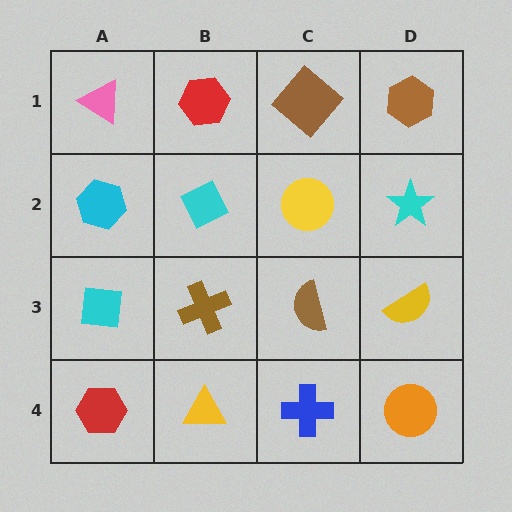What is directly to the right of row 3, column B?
A brown semicircle.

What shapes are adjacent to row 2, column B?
A red hexagon (row 1, column B), a brown cross (row 3, column B), a cyan hexagon (row 2, column A), a yellow circle (row 2, column C).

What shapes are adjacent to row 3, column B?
A cyan diamond (row 2, column B), a yellow triangle (row 4, column B), a cyan square (row 3, column A), a brown semicircle (row 3, column C).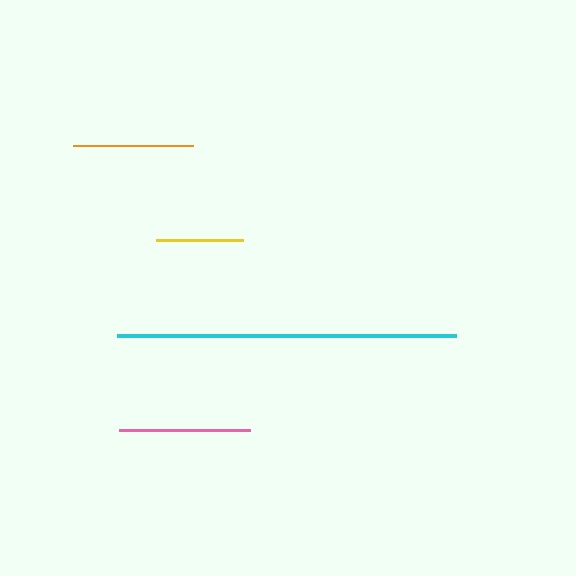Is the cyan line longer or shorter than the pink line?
The cyan line is longer than the pink line.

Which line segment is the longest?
The cyan line is the longest at approximately 340 pixels.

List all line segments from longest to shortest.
From longest to shortest: cyan, pink, orange, yellow.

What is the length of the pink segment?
The pink segment is approximately 130 pixels long.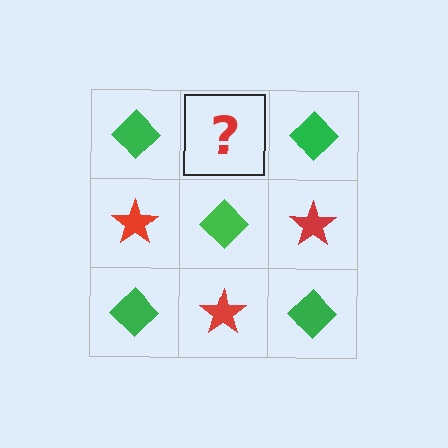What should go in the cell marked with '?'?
The missing cell should contain a red star.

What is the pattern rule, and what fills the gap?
The rule is that it alternates green diamond and red star in a checkerboard pattern. The gap should be filled with a red star.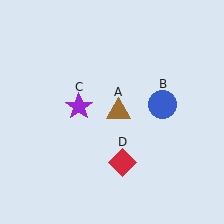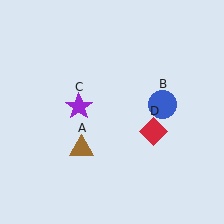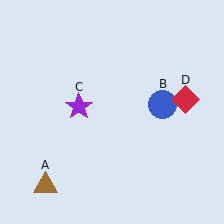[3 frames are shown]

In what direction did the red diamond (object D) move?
The red diamond (object D) moved up and to the right.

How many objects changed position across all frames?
2 objects changed position: brown triangle (object A), red diamond (object D).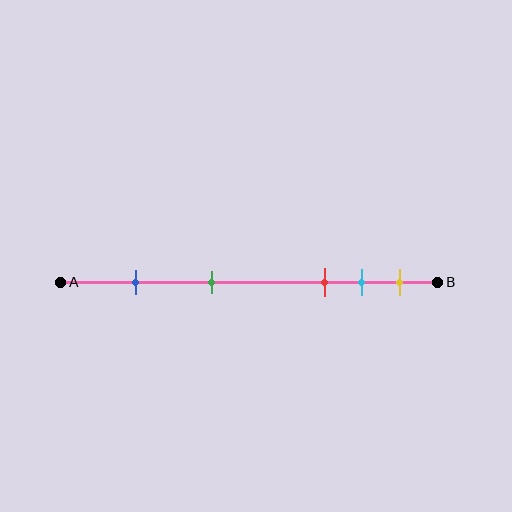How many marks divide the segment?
There are 5 marks dividing the segment.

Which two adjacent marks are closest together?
The cyan and yellow marks are the closest adjacent pair.